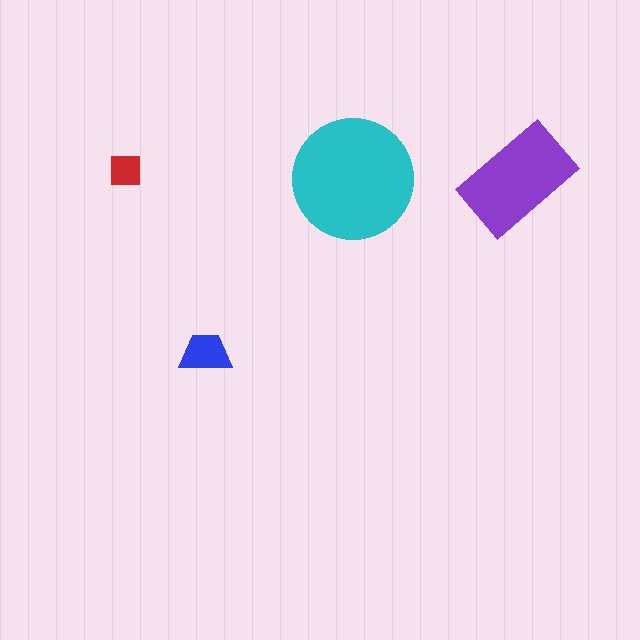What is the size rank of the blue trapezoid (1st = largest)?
3rd.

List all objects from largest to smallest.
The cyan circle, the purple rectangle, the blue trapezoid, the red square.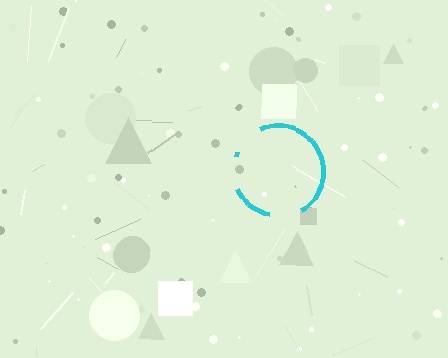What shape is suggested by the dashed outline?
The dashed outline suggests a circle.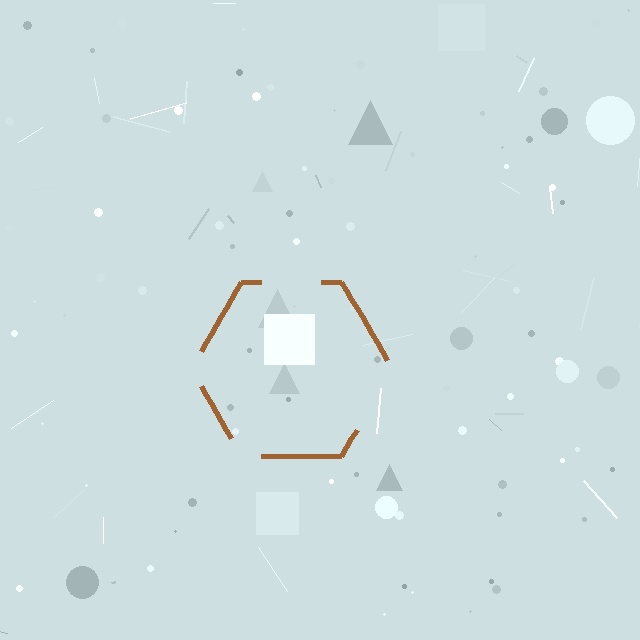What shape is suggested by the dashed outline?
The dashed outline suggests a hexagon.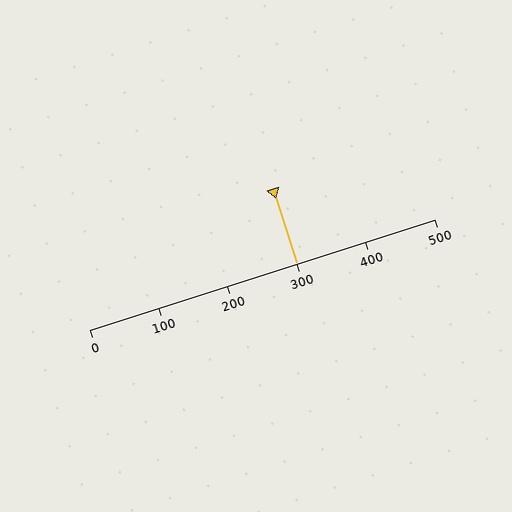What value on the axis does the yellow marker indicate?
The marker indicates approximately 300.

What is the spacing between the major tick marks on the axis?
The major ticks are spaced 100 apart.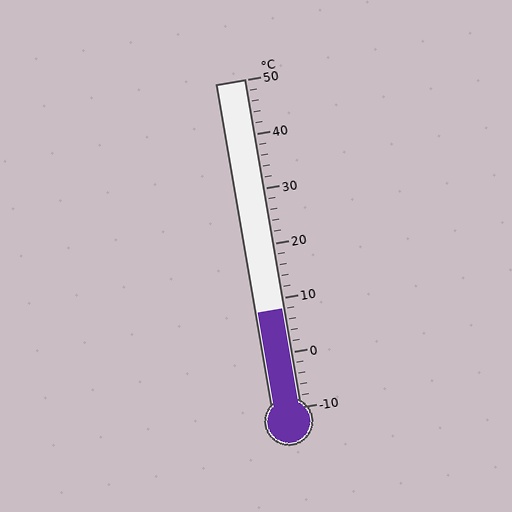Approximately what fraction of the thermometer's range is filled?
The thermometer is filled to approximately 30% of its range.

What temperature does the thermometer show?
The thermometer shows approximately 8°C.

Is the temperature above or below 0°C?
The temperature is above 0°C.